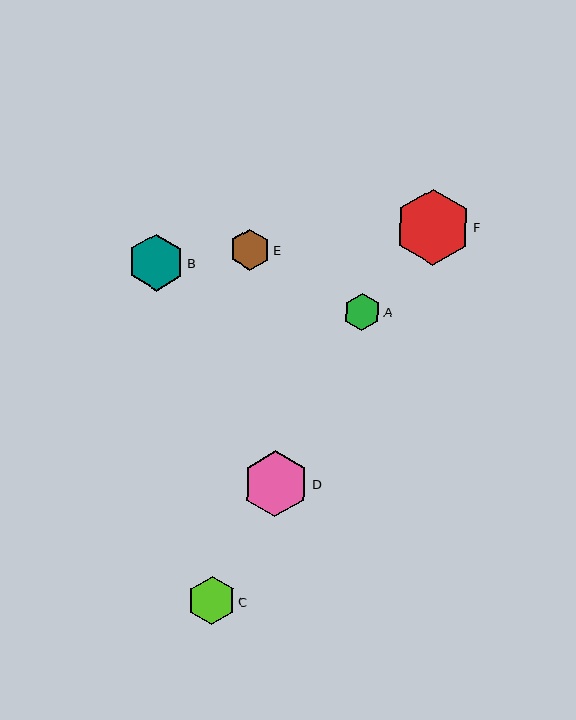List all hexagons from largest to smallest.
From largest to smallest: F, D, B, C, E, A.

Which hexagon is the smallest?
Hexagon A is the smallest with a size of approximately 37 pixels.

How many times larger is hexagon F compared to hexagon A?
Hexagon F is approximately 2.0 times the size of hexagon A.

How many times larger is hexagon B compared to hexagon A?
Hexagon B is approximately 1.5 times the size of hexagon A.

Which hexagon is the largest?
Hexagon F is the largest with a size of approximately 75 pixels.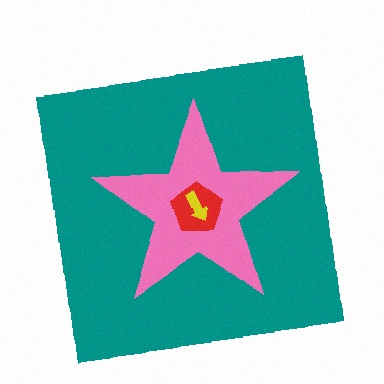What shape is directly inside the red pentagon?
The yellow arrow.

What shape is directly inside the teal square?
The pink star.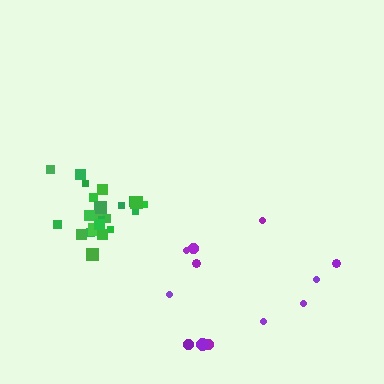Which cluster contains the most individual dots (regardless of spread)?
Green (24).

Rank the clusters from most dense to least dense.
green, purple.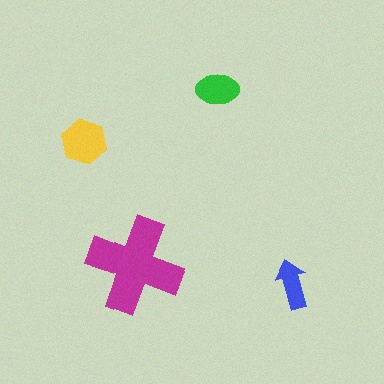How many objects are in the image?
There are 4 objects in the image.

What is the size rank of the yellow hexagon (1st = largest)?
2nd.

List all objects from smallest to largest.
The blue arrow, the green ellipse, the yellow hexagon, the magenta cross.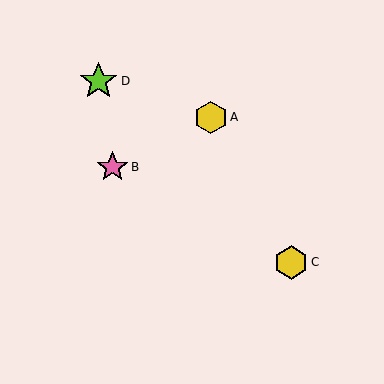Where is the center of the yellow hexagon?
The center of the yellow hexagon is at (211, 117).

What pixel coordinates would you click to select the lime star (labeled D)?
Click at (99, 81) to select the lime star D.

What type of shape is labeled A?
Shape A is a yellow hexagon.